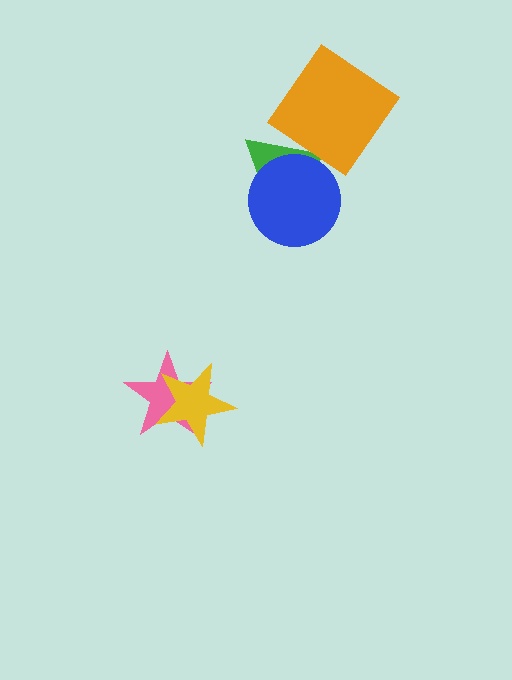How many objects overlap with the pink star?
1 object overlaps with the pink star.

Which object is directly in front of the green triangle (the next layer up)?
The blue circle is directly in front of the green triangle.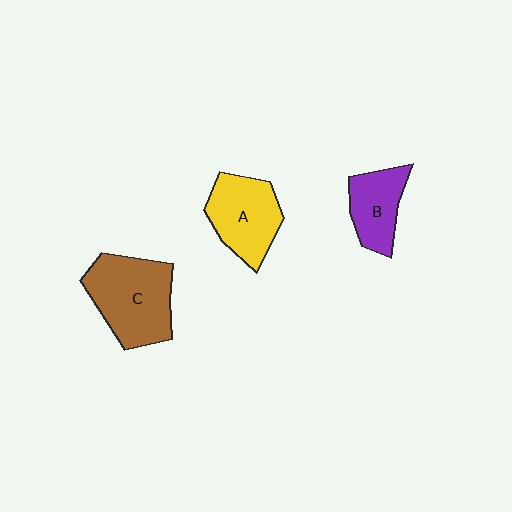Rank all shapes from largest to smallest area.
From largest to smallest: C (brown), A (yellow), B (purple).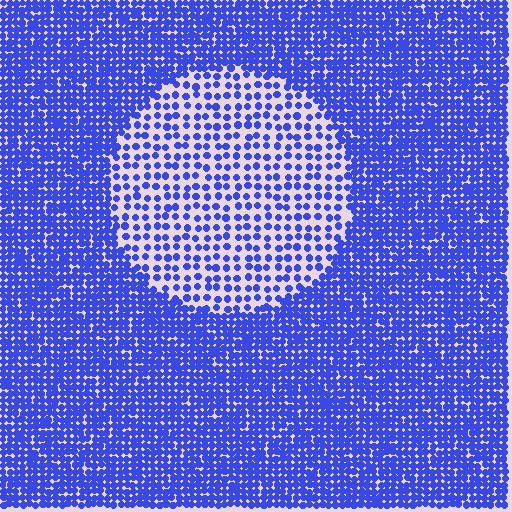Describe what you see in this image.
The image contains small blue elements arranged at two different densities. A circle-shaped region is visible where the elements are less densely packed than the surrounding area.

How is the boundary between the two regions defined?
The boundary is defined by a change in element density (approximately 2.4x ratio). All elements are the same color, size, and shape.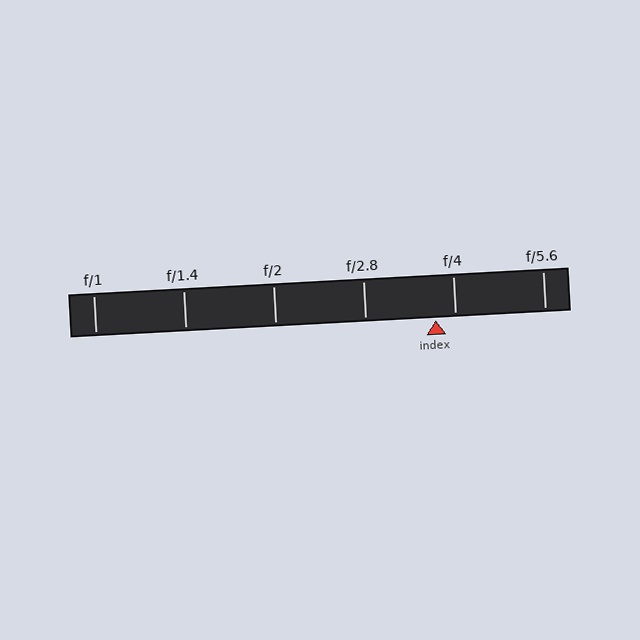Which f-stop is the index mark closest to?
The index mark is closest to f/4.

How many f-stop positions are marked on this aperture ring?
There are 6 f-stop positions marked.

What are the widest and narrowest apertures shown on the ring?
The widest aperture shown is f/1 and the narrowest is f/5.6.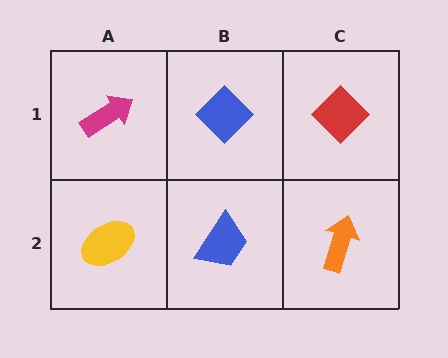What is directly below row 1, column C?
An orange arrow.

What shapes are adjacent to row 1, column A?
A yellow ellipse (row 2, column A), a blue diamond (row 1, column B).